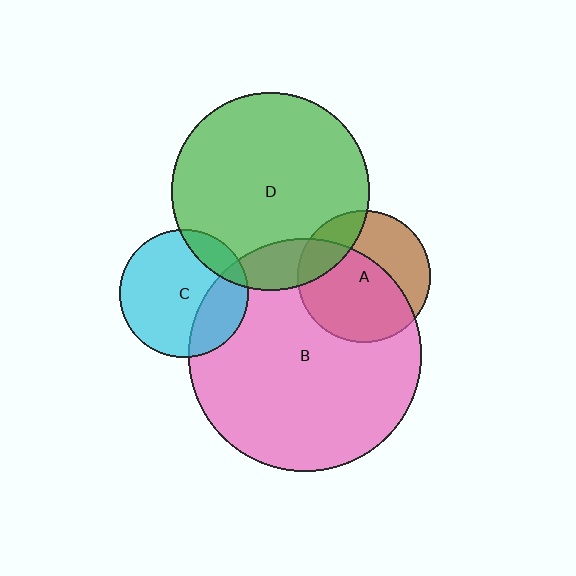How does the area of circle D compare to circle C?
Approximately 2.4 times.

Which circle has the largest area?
Circle B (pink).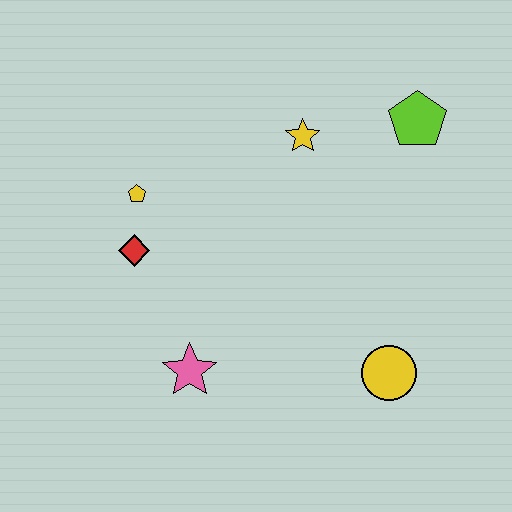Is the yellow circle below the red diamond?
Yes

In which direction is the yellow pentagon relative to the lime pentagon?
The yellow pentagon is to the left of the lime pentagon.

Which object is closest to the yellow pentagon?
The red diamond is closest to the yellow pentagon.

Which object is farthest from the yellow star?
The pink star is farthest from the yellow star.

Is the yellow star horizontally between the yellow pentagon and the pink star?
No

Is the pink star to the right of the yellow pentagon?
Yes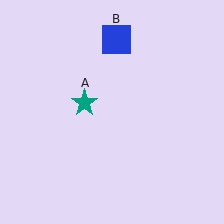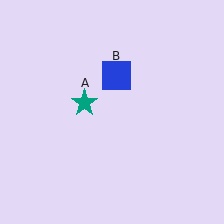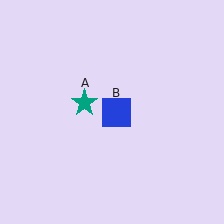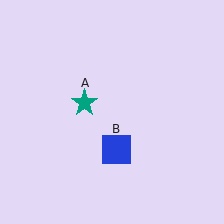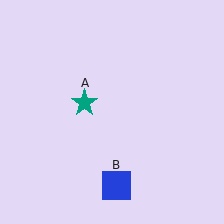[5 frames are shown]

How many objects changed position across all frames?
1 object changed position: blue square (object B).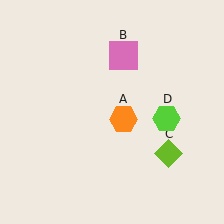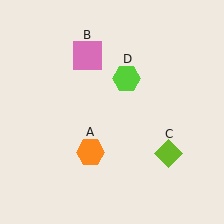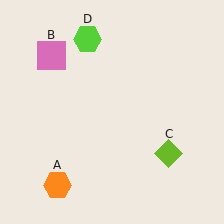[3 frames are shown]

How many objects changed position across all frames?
3 objects changed position: orange hexagon (object A), pink square (object B), lime hexagon (object D).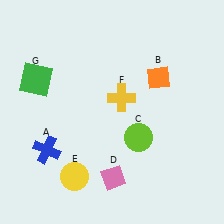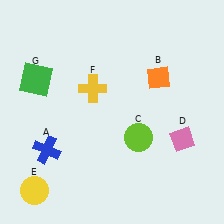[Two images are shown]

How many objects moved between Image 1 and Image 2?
3 objects moved between the two images.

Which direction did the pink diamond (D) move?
The pink diamond (D) moved right.